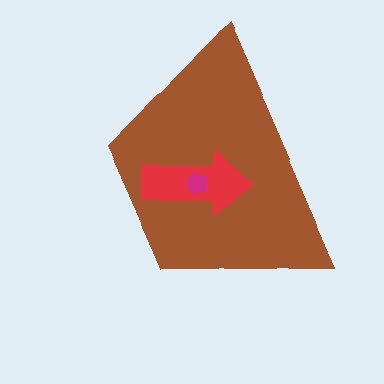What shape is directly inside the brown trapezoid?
The red arrow.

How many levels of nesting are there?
3.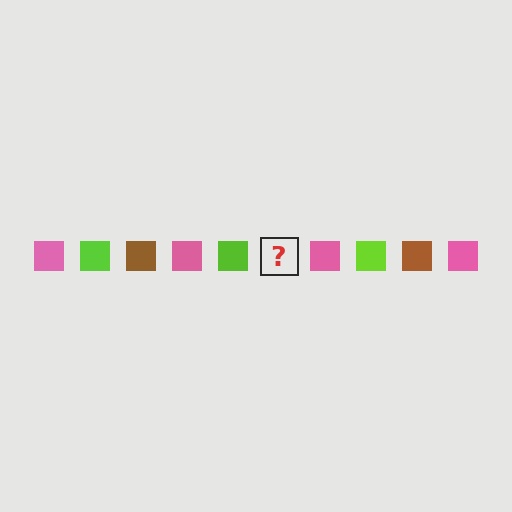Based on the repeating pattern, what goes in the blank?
The blank should be a brown square.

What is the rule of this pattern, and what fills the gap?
The rule is that the pattern cycles through pink, lime, brown squares. The gap should be filled with a brown square.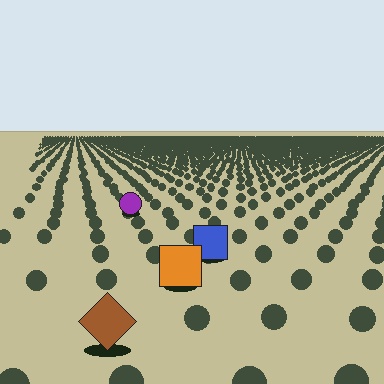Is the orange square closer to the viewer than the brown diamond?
No. The brown diamond is closer — you can tell from the texture gradient: the ground texture is coarser near it.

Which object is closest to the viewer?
The brown diamond is closest. The texture marks near it are larger and more spread out.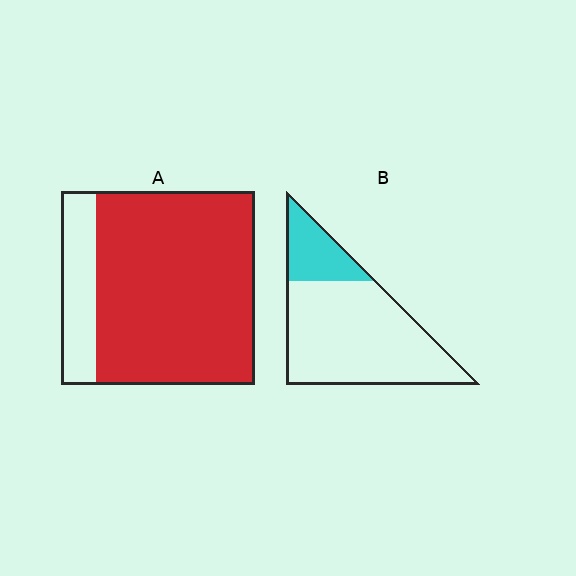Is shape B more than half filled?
No.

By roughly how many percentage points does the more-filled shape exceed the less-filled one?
By roughly 60 percentage points (A over B).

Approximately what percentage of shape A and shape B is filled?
A is approximately 80% and B is approximately 20%.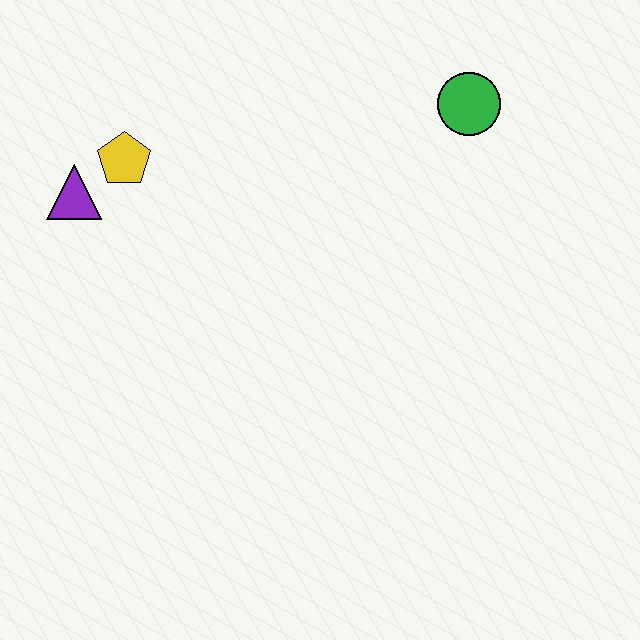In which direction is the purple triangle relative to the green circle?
The purple triangle is to the left of the green circle.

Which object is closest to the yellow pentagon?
The purple triangle is closest to the yellow pentagon.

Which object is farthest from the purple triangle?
The green circle is farthest from the purple triangle.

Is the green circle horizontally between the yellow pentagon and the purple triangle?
No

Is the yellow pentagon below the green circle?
Yes